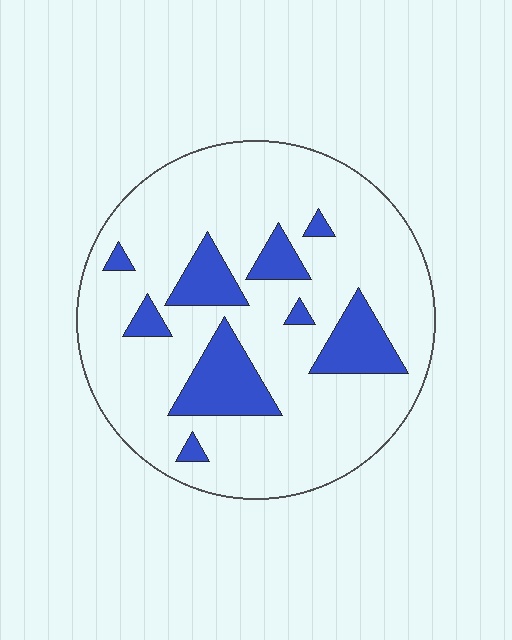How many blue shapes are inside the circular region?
9.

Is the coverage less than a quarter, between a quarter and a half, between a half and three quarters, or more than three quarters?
Less than a quarter.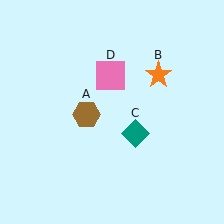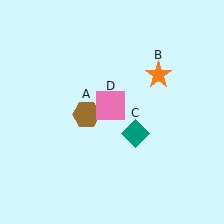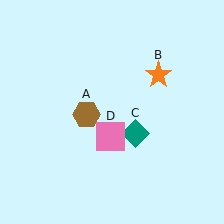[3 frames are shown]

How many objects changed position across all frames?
1 object changed position: pink square (object D).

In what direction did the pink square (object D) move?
The pink square (object D) moved down.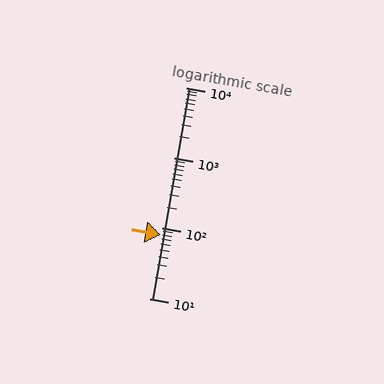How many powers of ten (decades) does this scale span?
The scale spans 3 decades, from 10 to 10000.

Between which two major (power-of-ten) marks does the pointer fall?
The pointer is between 10 and 100.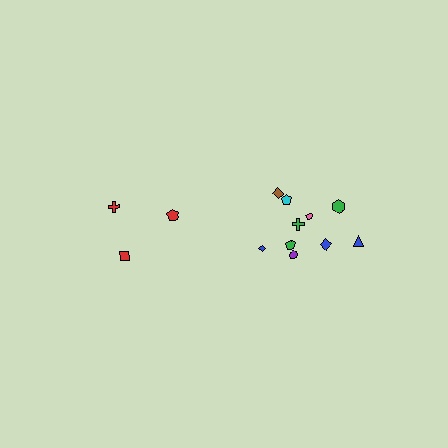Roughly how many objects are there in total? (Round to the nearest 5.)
Roughly 15 objects in total.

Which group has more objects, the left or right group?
The right group.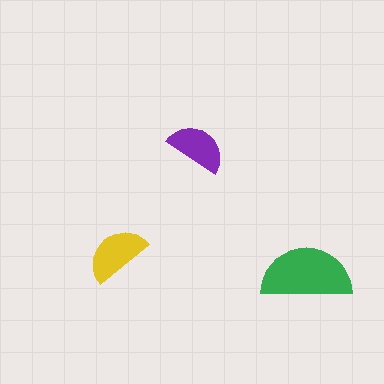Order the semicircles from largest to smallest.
the green one, the yellow one, the purple one.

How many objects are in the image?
There are 3 objects in the image.